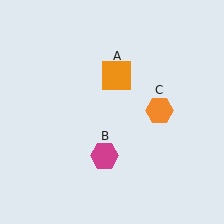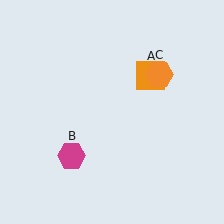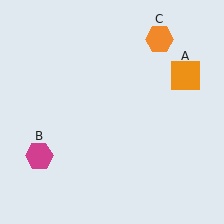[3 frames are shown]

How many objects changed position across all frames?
3 objects changed position: orange square (object A), magenta hexagon (object B), orange hexagon (object C).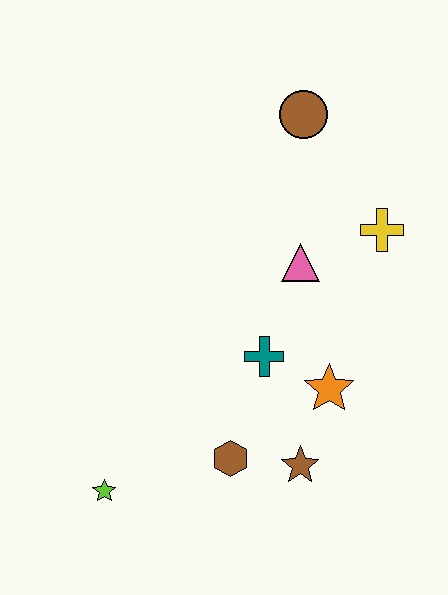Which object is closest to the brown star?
The brown hexagon is closest to the brown star.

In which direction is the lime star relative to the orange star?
The lime star is to the left of the orange star.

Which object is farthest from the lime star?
The brown circle is farthest from the lime star.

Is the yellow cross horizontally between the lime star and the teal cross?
No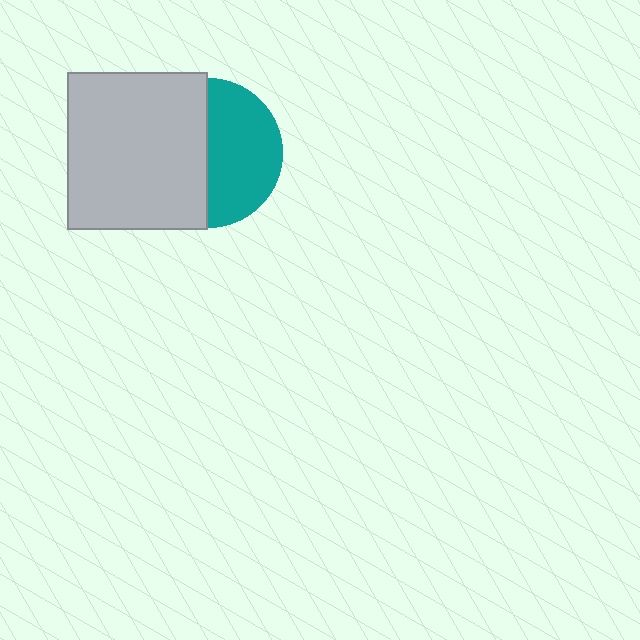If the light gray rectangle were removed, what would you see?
You would see the complete teal circle.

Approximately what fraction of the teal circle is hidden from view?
Roughly 50% of the teal circle is hidden behind the light gray rectangle.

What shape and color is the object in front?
The object in front is a light gray rectangle.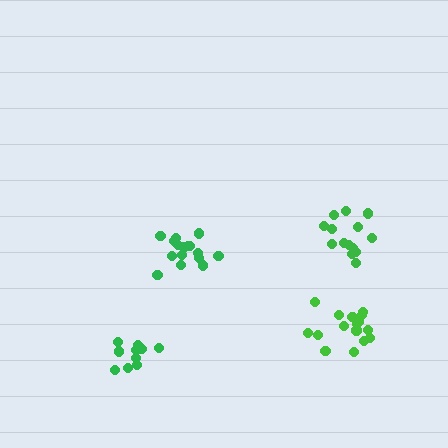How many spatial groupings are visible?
There are 4 spatial groupings.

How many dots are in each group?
Group 1: 16 dots, Group 2: 16 dots, Group 3: 14 dots, Group 4: 11 dots (57 total).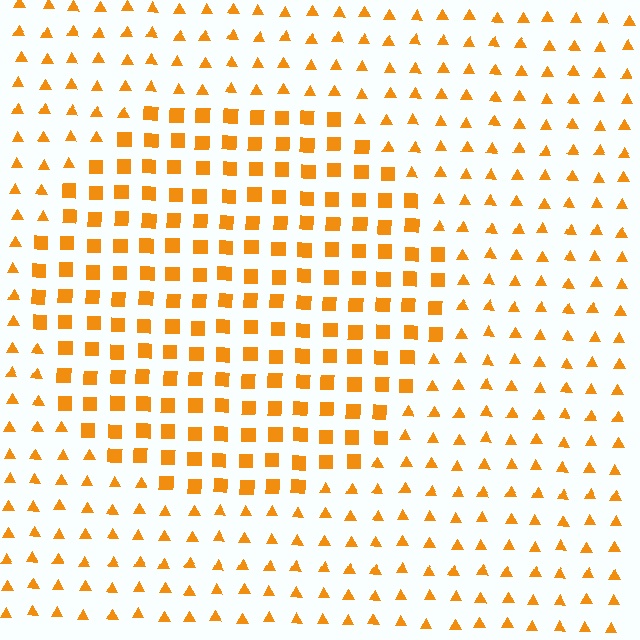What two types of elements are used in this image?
The image uses squares inside the circle region and triangles outside it.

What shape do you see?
I see a circle.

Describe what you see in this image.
The image is filled with small orange elements arranged in a uniform grid. A circle-shaped region contains squares, while the surrounding area contains triangles. The boundary is defined purely by the change in element shape.